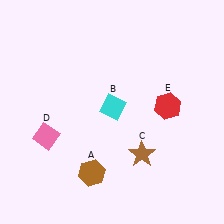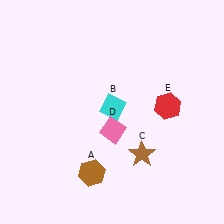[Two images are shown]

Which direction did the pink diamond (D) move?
The pink diamond (D) moved right.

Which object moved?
The pink diamond (D) moved right.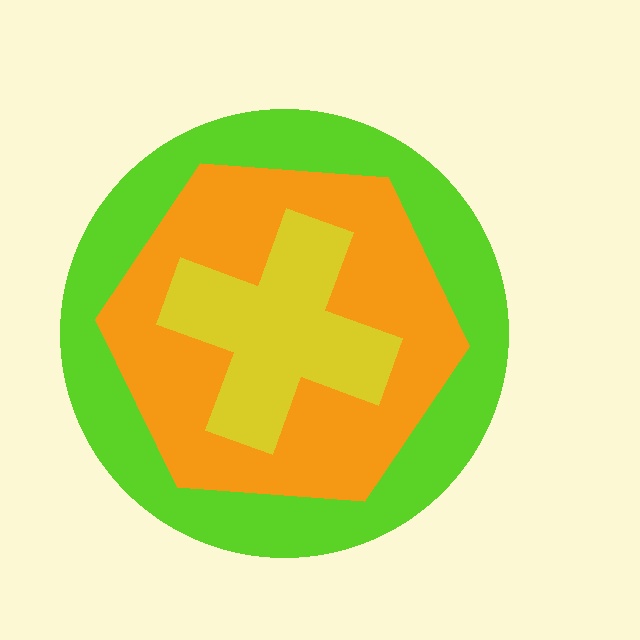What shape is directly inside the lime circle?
The orange hexagon.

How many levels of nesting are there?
3.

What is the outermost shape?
The lime circle.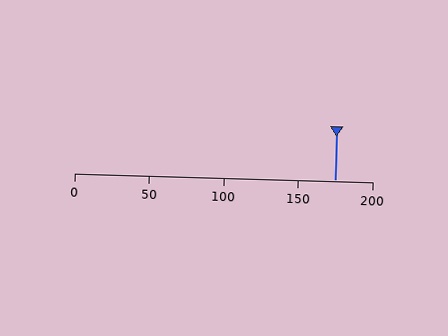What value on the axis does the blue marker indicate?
The marker indicates approximately 175.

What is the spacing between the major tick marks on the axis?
The major ticks are spaced 50 apart.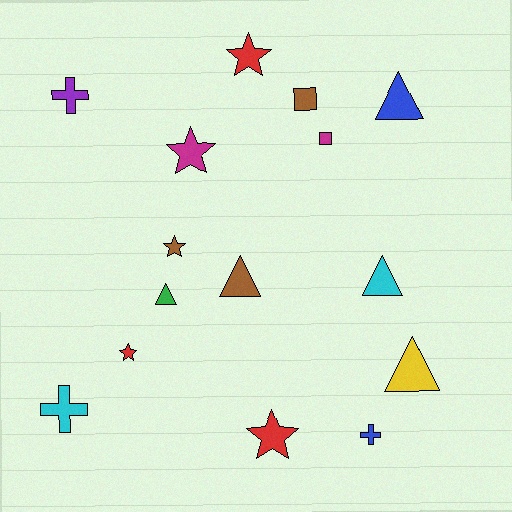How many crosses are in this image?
There are 3 crosses.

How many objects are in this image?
There are 15 objects.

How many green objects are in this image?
There is 1 green object.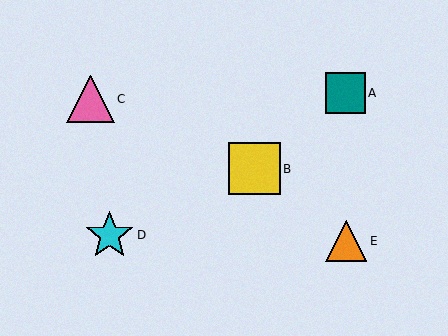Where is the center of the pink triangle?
The center of the pink triangle is at (91, 99).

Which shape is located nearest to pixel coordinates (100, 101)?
The pink triangle (labeled C) at (91, 99) is nearest to that location.